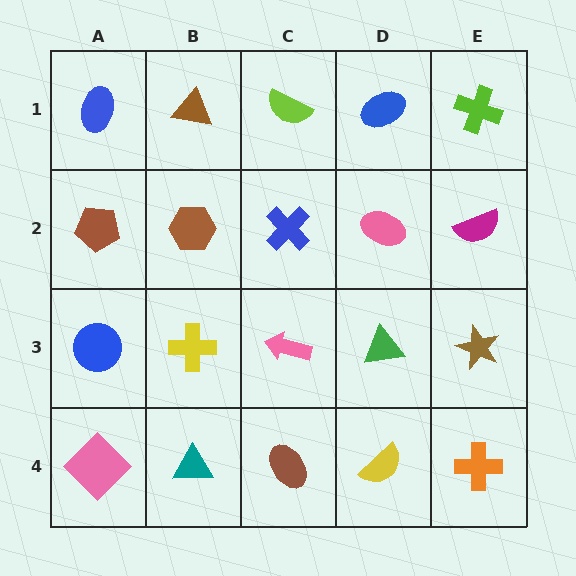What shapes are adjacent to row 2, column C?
A lime semicircle (row 1, column C), a pink arrow (row 3, column C), a brown hexagon (row 2, column B), a pink ellipse (row 2, column D).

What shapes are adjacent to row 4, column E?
A brown star (row 3, column E), a yellow semicircle (row 4, column D).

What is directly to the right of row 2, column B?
A blue cross.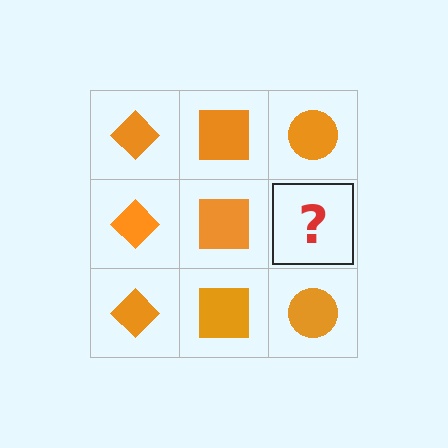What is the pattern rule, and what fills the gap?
The rule is that each column has a consistent shape. The gap should be filled with an orange circle.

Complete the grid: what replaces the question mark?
The question mark should be replaced with an orange circle.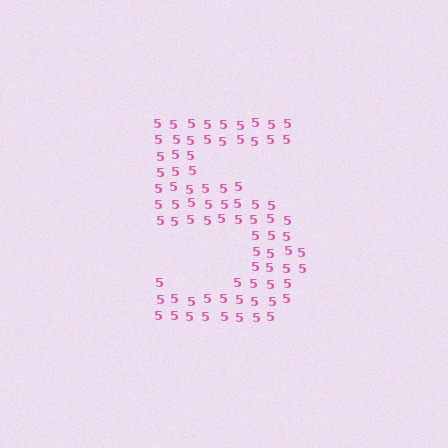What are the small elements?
The small elements are digit 5's.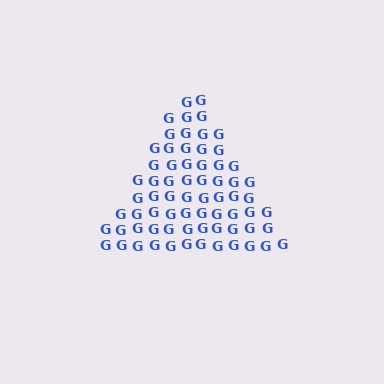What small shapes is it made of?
It is made of small letter G's.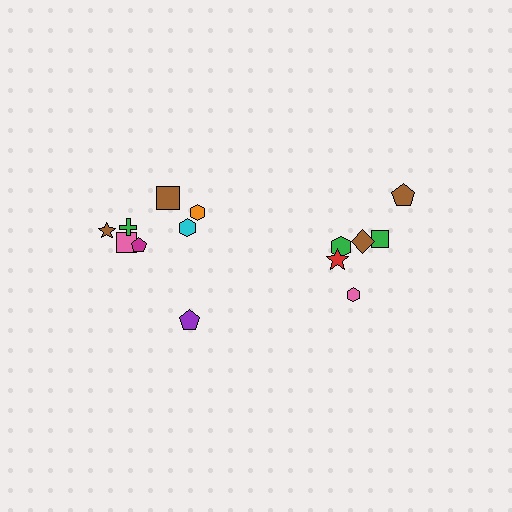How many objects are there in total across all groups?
There are 14 objects.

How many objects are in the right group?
There are 6 objects.